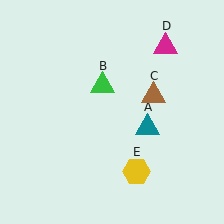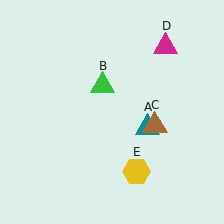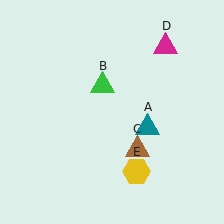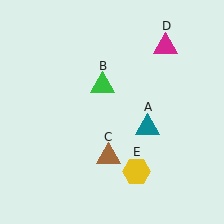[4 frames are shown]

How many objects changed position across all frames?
1 object changed position: brown triangle (object C).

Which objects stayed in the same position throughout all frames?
Teal triangle (object A) and green triangle (object B) and magenta triangle (object D) and yellow hexagon (object E) remained stationary.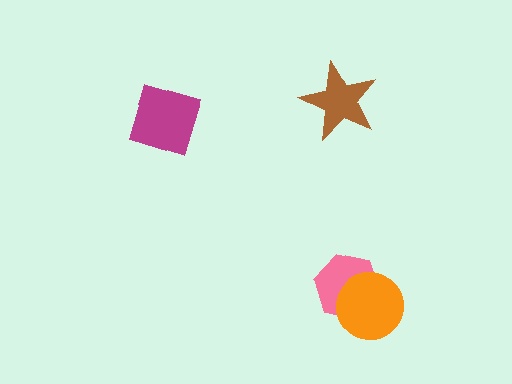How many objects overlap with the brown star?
0 objects overlap with the brown star.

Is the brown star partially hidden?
No, no other shape covers it.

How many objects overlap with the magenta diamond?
0 objects overlap with the magenta diamond.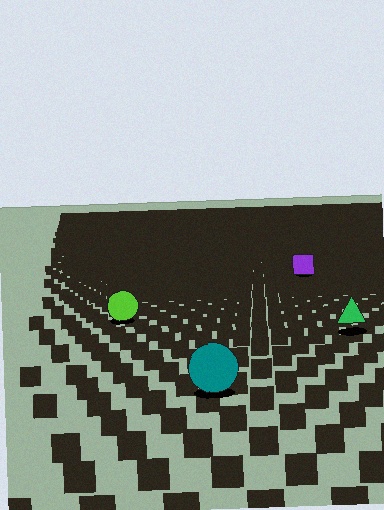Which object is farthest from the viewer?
The purple square is farthest from the viewer. It appears smaller and the ground texture around it is denser.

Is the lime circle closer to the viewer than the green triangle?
No. The green triangle is closer — you can tell from the texture gradient: the ground texture is coarser near it.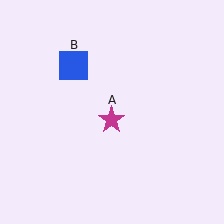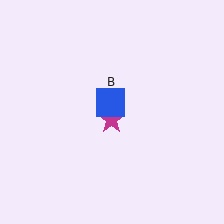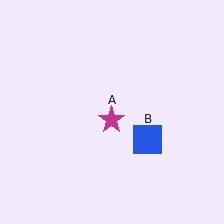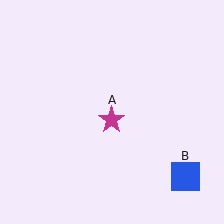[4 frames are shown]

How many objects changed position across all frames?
1 object changed position: blue square (object B).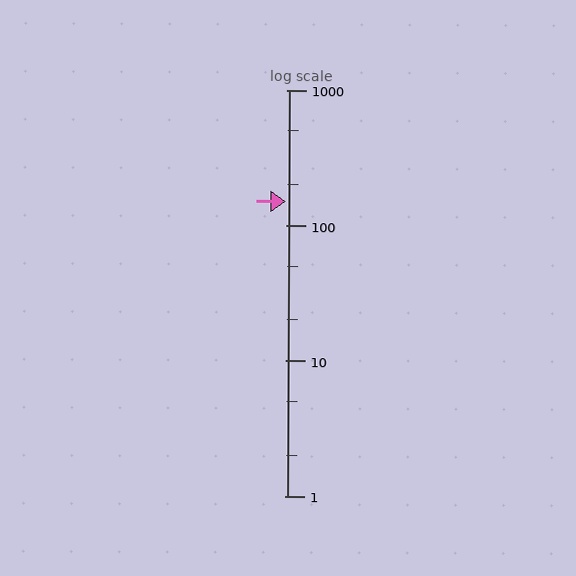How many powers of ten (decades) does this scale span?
The scale spans 3 decades, from 1 to 1000.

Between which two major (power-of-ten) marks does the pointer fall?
The pointer is between 100 and 1000.